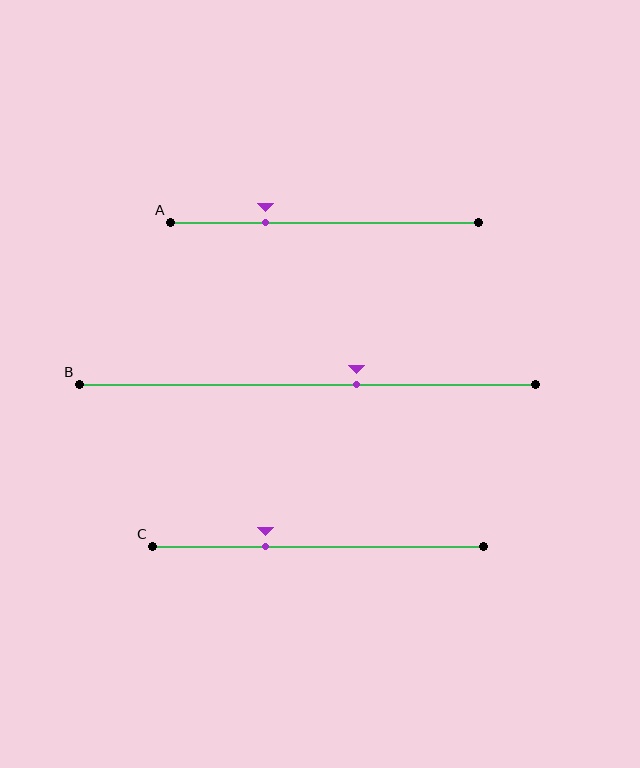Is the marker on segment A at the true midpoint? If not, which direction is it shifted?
No, the marker on segment A is shifted to the left by about 19% of the segment length.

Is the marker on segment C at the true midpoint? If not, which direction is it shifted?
No, the marker on segment C is shifted to the left by about 16% of the segment length.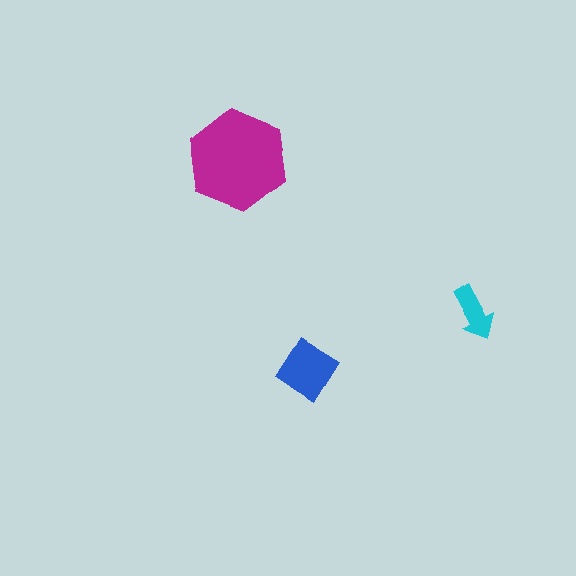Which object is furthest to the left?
The magenta hexagon is leftmost.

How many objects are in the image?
There are 3 objects in the image.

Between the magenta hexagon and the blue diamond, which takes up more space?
The magenta hexagon.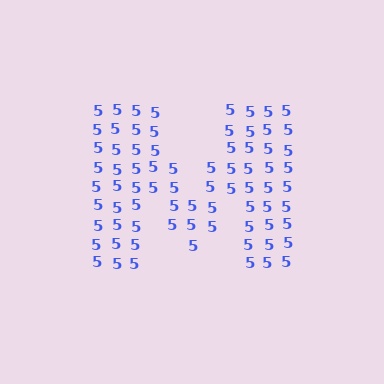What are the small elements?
The small elements are digit 5's.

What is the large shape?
The large shape is the letter M.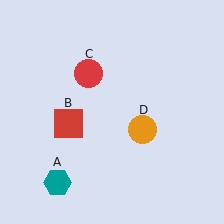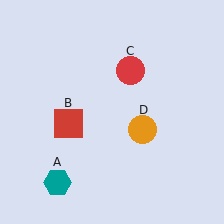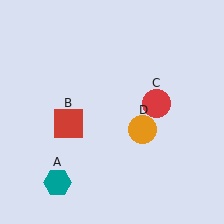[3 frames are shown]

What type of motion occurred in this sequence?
The red circle (object C) rotated clockwise around the center of the scene.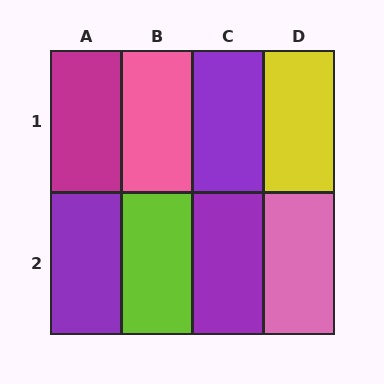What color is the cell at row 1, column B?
Pink.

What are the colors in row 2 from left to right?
Purple, lime, purple, pink.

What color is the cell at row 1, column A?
Magenta.